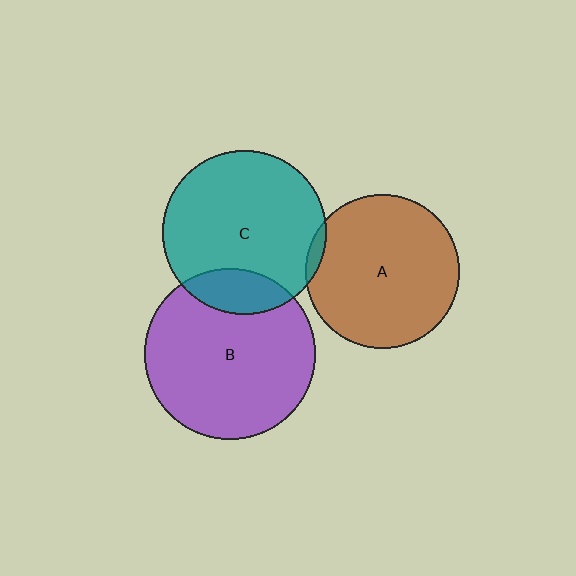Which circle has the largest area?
Circle B (purple).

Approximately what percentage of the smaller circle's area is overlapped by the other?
Approximately 5%.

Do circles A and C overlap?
Yes.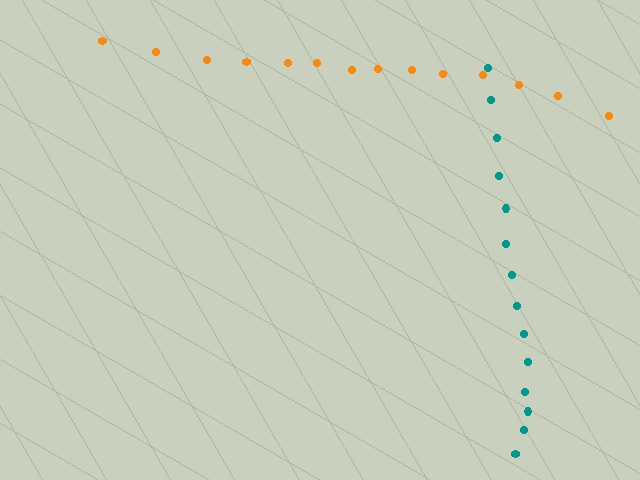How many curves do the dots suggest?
There are 2 distinct paths.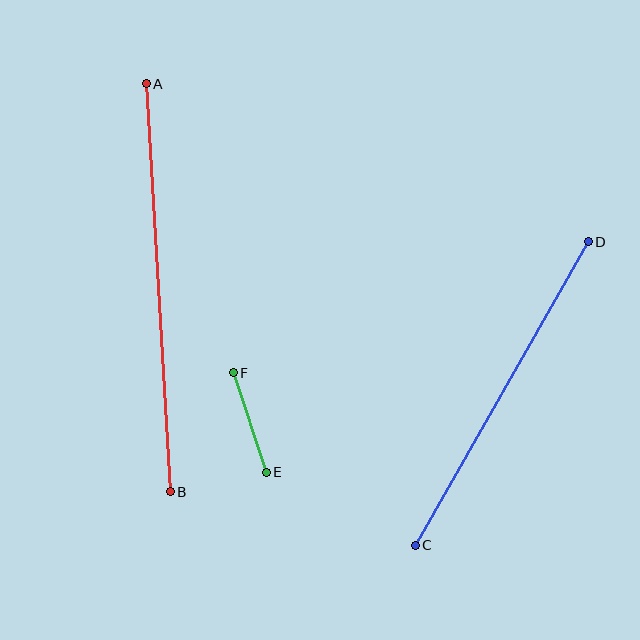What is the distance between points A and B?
The distance is approximately 409 pixels.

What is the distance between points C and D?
The distance is approximately 350 pixels.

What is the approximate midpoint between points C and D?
The midpoint is at approximately (502, 393) pixels.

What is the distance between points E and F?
The distance is approximately 105 pixels.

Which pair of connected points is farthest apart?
Points A and B are farthest apart.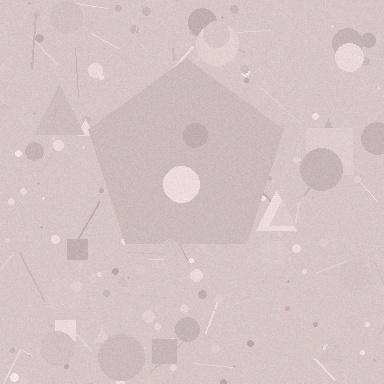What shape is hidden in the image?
A pentagon is hidden in the image.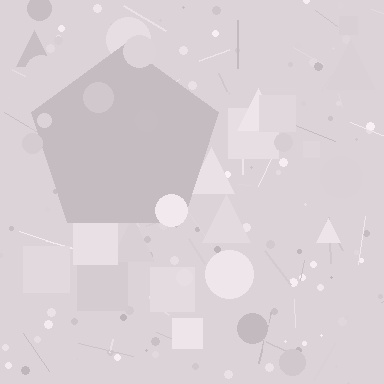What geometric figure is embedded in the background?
A pentagon is embedded in the background.